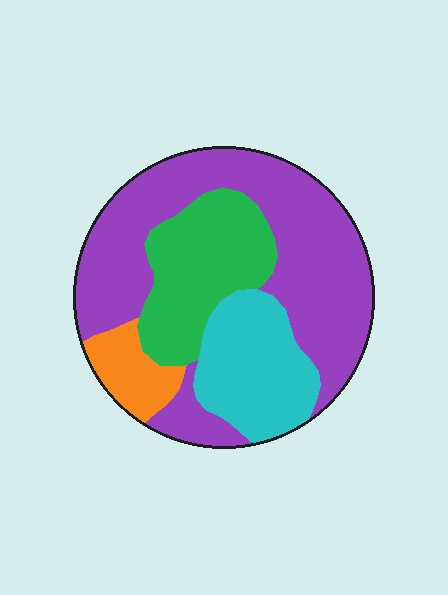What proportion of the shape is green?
Green covers roughly 20% of the shape.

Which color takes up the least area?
Orange, at roughly 10%.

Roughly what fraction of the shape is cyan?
Cyan takes up about one fifth (1/5) of the shape.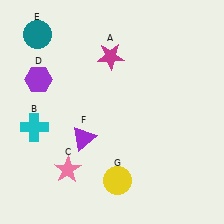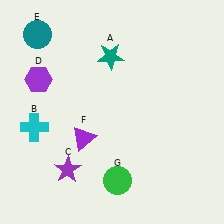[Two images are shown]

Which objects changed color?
A changed from magenta to teal. C changed from pink to purple. G changed from yellow to green.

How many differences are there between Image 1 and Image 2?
There are 3 differences between the two images.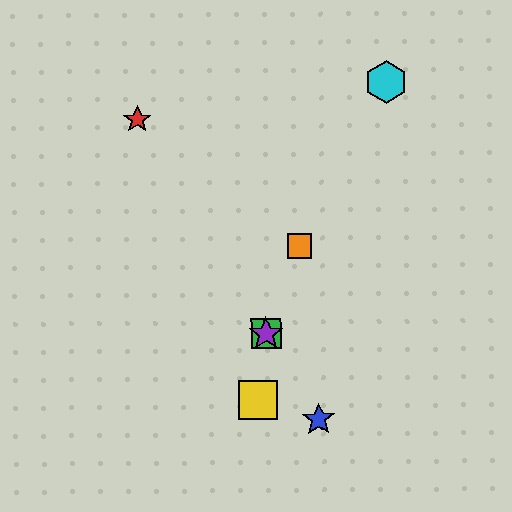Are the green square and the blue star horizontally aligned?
No, the green square is at y≈334 and the blue star is at y≈419.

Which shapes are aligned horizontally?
The green square, the purple star are aligned horizontally.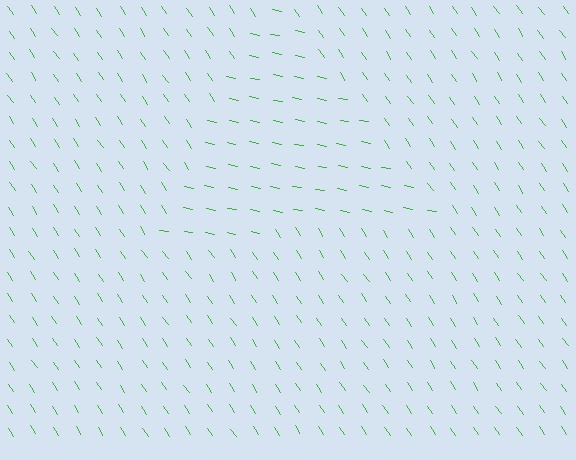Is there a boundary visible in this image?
Yes, there is a texture boundary formed by a change in line orientation.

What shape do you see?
I see a triangle.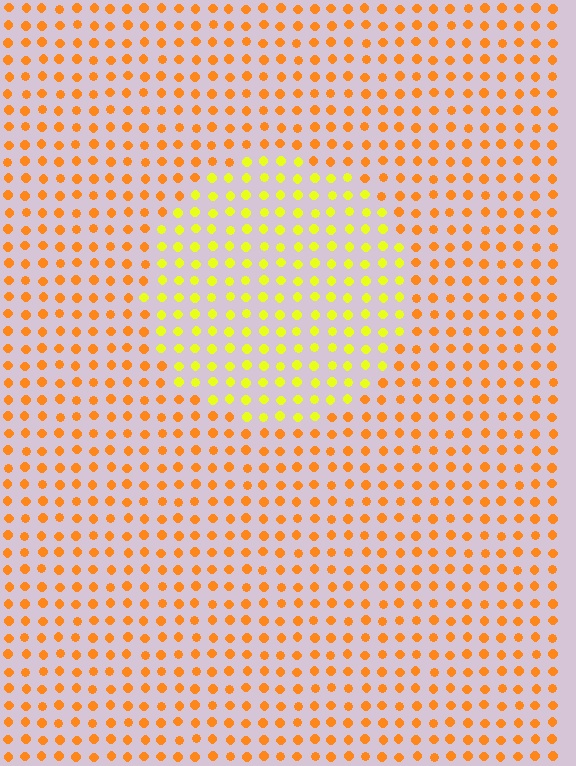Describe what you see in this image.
The image is filled with small orange elements in a uniform arrangement. A circle-shaped region is visible where the elements are tinted to a slightly different hue, forming a subtle color boundary.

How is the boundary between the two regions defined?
The boundary is defined purely by a slight shift in hue (about 37 degrees). Spacing, size, and orientation are identical on both sides.